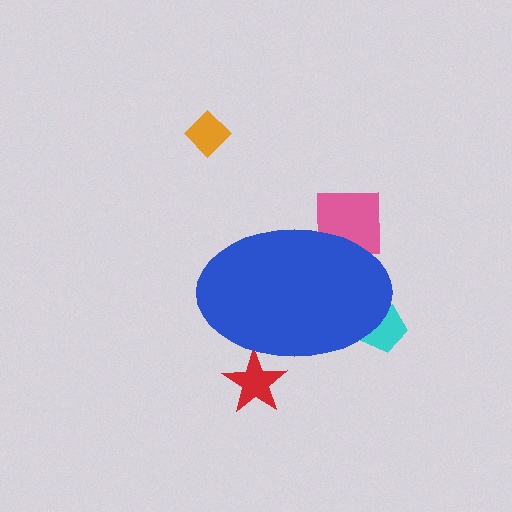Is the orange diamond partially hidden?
No, the orange diamond is fully visible.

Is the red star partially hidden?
Yes, the red star is partially hidden behind the blue ellipse.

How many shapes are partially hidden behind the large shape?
3 shapes are partially hidden.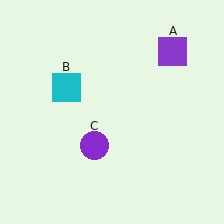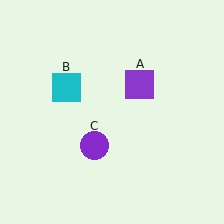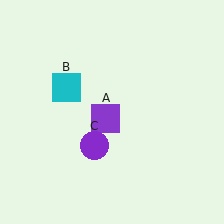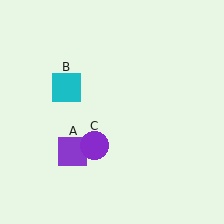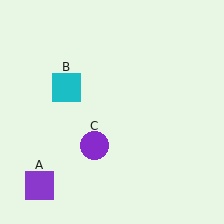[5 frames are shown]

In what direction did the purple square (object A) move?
The purple square (object A) moved down and to the left.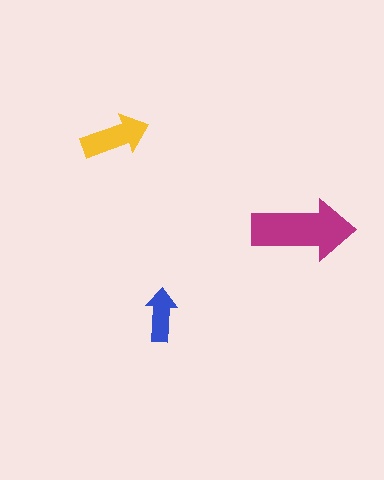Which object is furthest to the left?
The yellow arrow is leftmost.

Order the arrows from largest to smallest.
the magenta one, the yellow one, the blue one.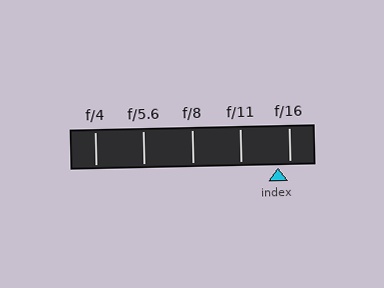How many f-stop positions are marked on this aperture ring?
There are 5 f-stop positions marked.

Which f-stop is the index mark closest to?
The index mark is closest to f/16.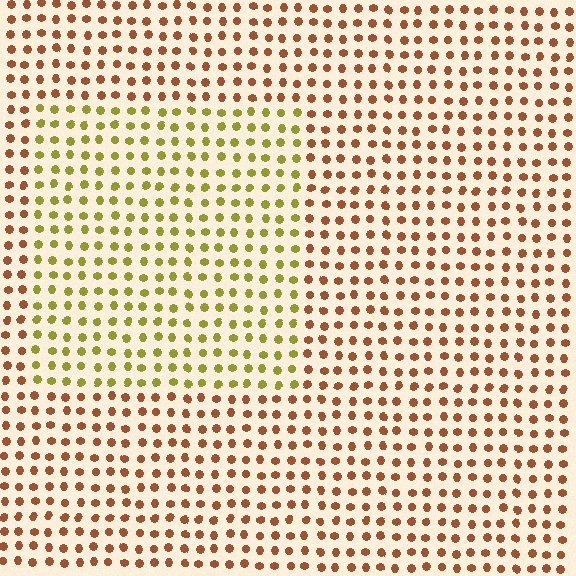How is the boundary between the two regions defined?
The boundary is defined purely by a slight shift in hue (about 45 degrees). Spacing, size, and orientation are identical on both sides.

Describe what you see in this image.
The image is filled with small brown elements in a uniform arrangement. A rectangle-shaped region is visible where the elements are tinted to a slightly different hue, forming a subtle color boundary.